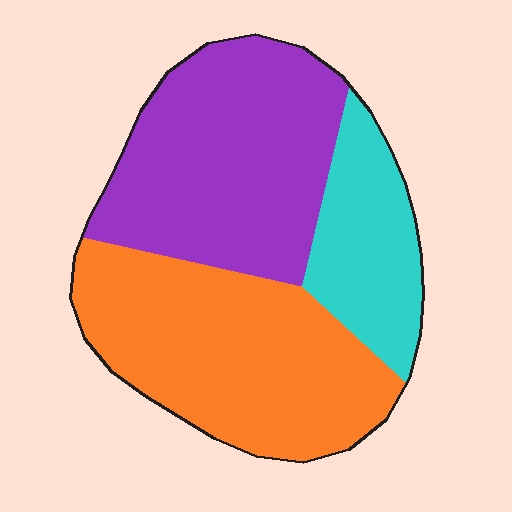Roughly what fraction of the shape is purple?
Purple covers roughly 40% of the shape.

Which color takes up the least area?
Cyan, at roughly 20%.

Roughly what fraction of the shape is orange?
Orange covers around 40% of the shape.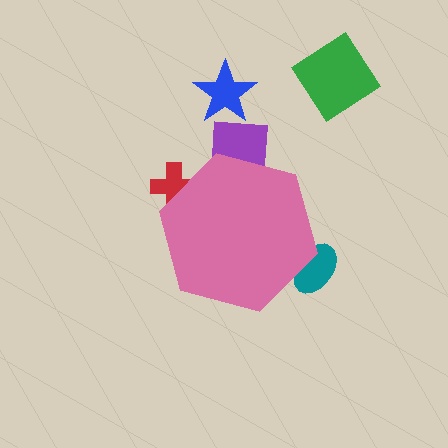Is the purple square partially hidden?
Yes, the purple square is partially hidden behind the pink hexagon.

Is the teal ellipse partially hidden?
Yes, the teal ellipse is partially hidden behind the pink hexagon.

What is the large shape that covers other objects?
A pink hexagon.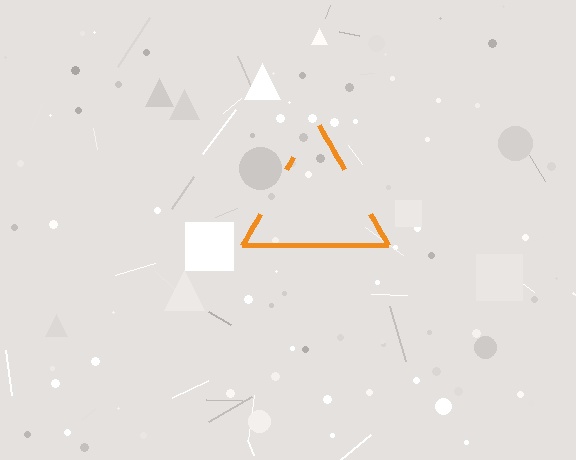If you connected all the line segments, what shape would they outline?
They would outline a triangle.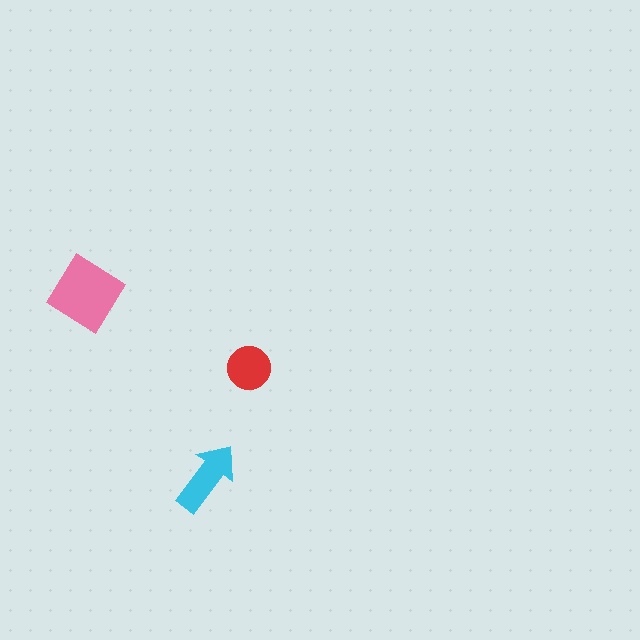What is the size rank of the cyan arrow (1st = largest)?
2nd.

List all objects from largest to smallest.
The pink diamond, the cyan arrow, the red circle.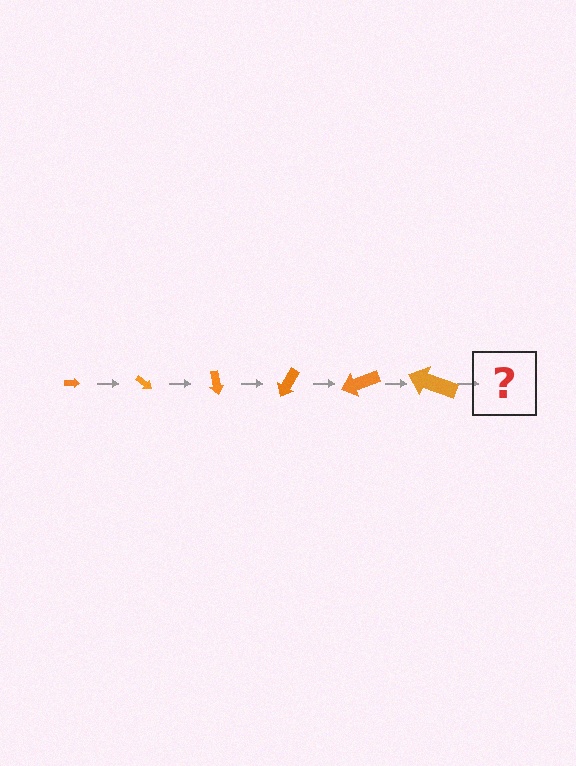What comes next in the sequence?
The next element should be an arrow, larger than the previous one and rotated 240 degrees from the start.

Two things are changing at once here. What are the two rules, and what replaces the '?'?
The two rules are that the arrow grows larger each step and it rotates 40 degrees each step. The '?' should be an arrow, larger than the previous one and rotated 240 degrees from the start.